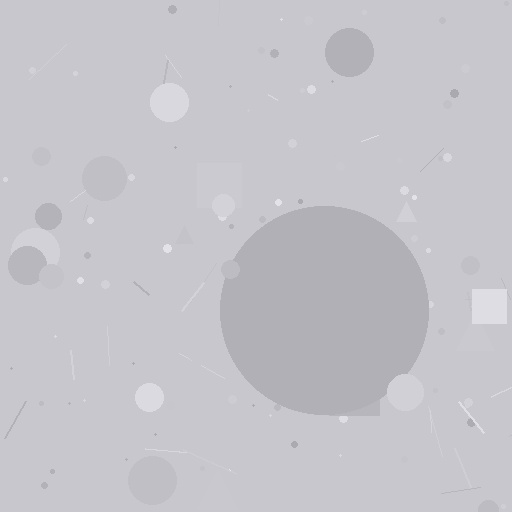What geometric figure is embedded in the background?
A circle is embedded in the background.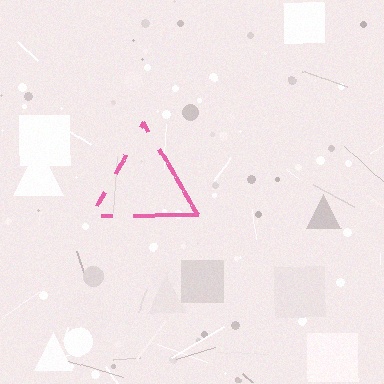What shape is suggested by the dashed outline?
The dashed outline suggests a triangle.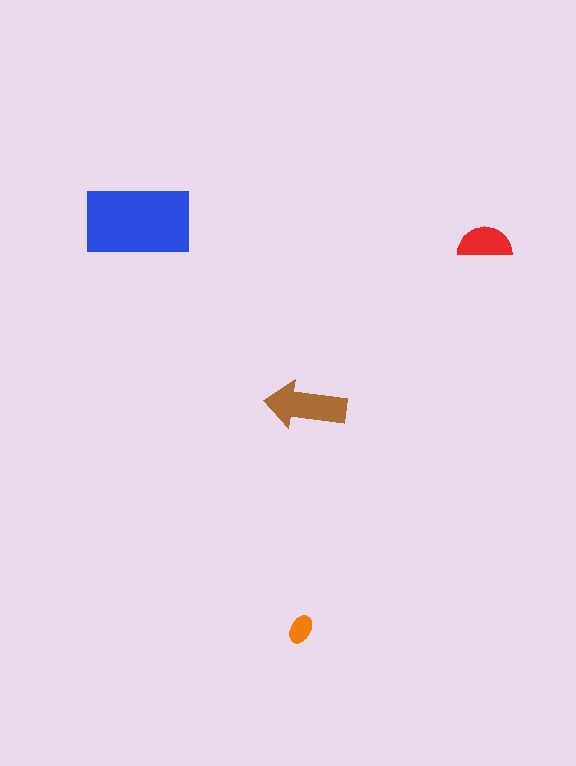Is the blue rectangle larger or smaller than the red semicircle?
Larger.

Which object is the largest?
The blue rectangle.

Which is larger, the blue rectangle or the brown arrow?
The blue rectangle.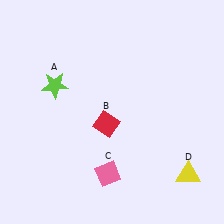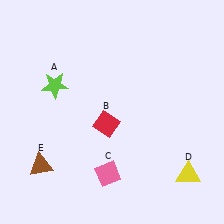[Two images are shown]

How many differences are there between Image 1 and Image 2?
There is 1 difference between the two images.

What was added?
A brown triangle (E) was added in Image 2.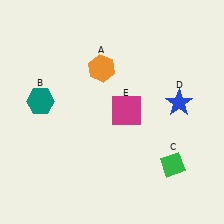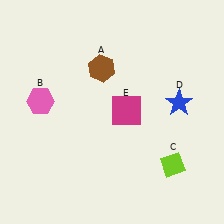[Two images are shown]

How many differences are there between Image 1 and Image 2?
There are 3 differences between the two images.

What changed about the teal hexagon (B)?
In Image 1, B is teal. In Image 2, it changed to pink.